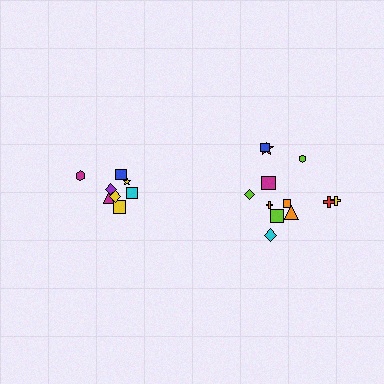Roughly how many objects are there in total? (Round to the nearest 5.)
Roughly 20 objects in total.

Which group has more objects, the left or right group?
The right group.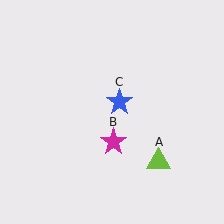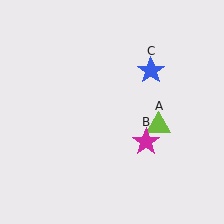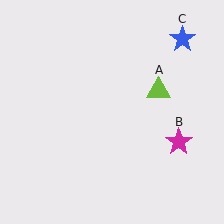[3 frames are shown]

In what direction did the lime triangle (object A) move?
The lime triangle (object A) moved up.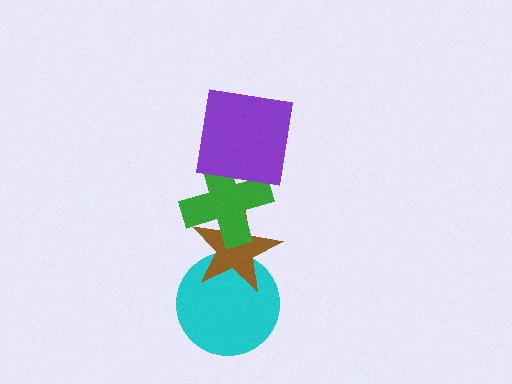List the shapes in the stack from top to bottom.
From top to bottom: the purple square, the green cross, the brown star, the cyan circle.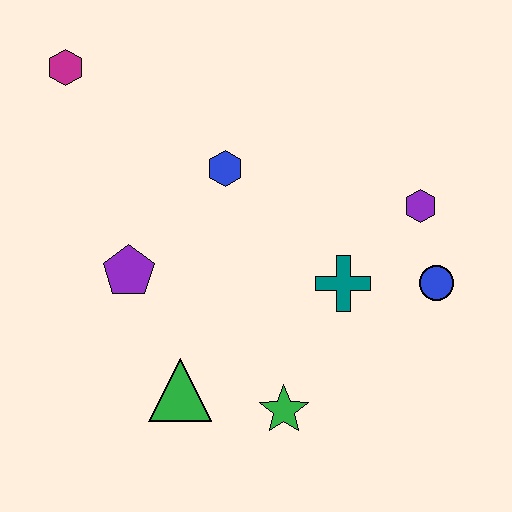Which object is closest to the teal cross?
The blue circle is closest to the teal cross.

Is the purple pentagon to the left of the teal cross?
Yes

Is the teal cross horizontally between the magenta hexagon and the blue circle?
Yes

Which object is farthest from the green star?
The magenta hexagon is farthest from the green star.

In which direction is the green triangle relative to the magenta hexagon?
The green triangle is below the magenta hexagon.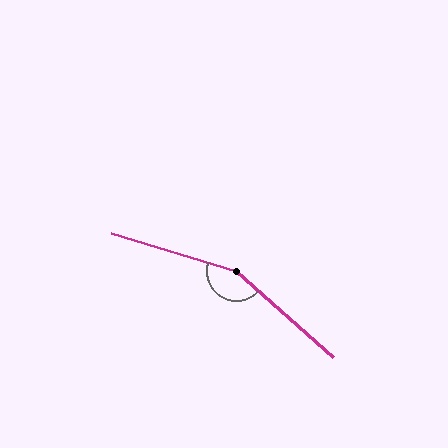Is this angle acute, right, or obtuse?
It is obtuse.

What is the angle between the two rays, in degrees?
Approximately 155 degrees.